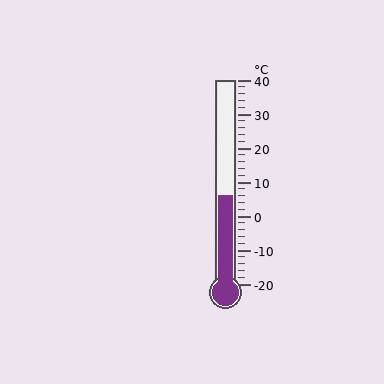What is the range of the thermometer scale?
The thermometer scale ranges from -20°C to 40°C.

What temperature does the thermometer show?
The thermometer shows approximately 6°C.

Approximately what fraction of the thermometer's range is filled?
The thermometer is filled to approximately 45% of its range.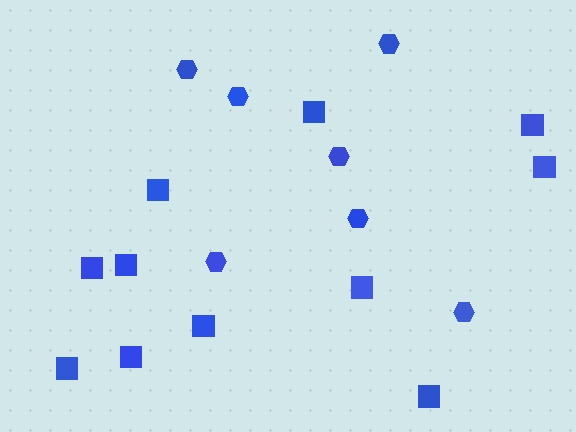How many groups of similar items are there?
There are 2 groups: one group of squares (11) and one group of hexagons (7).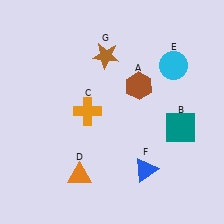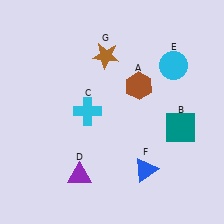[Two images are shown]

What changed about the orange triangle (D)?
In Image 1, D is orange. In Image 2, it changed to purple.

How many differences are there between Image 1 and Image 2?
There are 2 differences between the two images.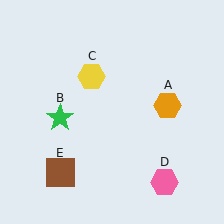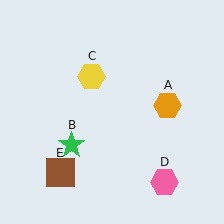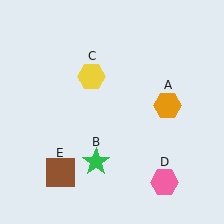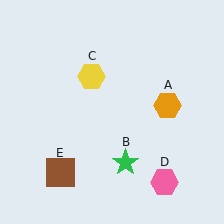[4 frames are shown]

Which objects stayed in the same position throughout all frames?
Orange hexagon (object A) and yellow hexagon (object C) and pink hexagon (object D) and brown square (object E) remained stationary.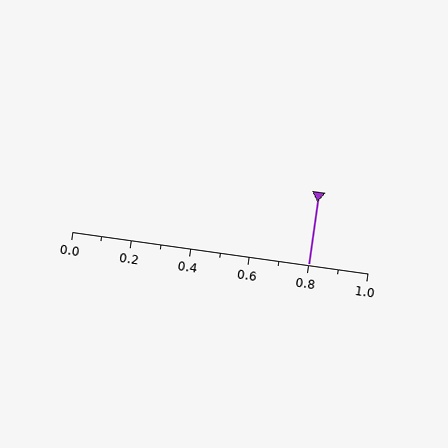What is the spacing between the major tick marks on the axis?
The major ticks are spaced 0.2 apart.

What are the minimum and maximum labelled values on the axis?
The axis runs from 0.0 to 1.0.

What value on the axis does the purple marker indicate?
The marker indicates approximately 0.8.